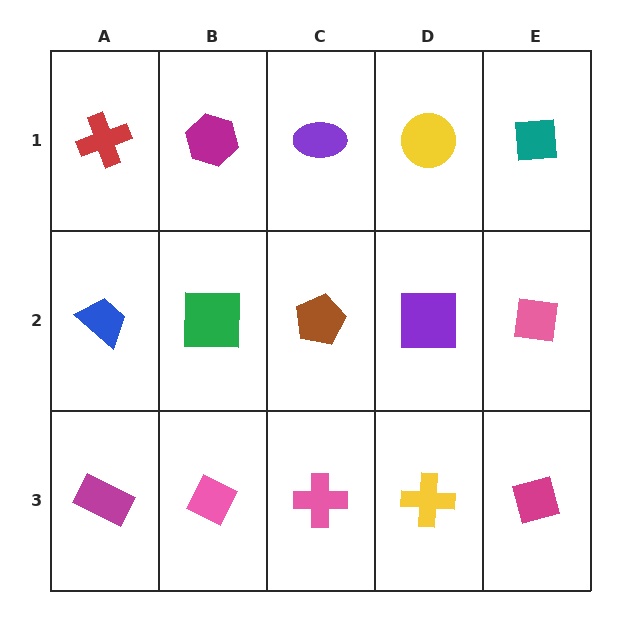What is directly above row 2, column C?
A purple ellipse.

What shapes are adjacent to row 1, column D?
A purple square (row 2, column D), a purple ellipse (row 1, column C), a teal square (row 1, column E).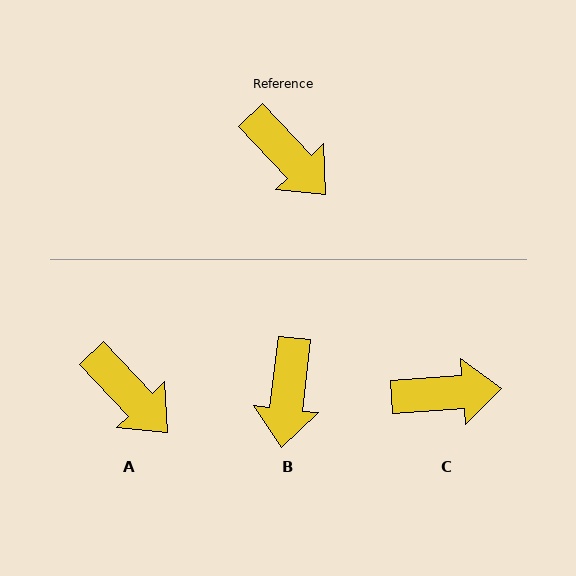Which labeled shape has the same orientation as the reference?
A.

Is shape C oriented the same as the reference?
No, it is off by about 51 degrees.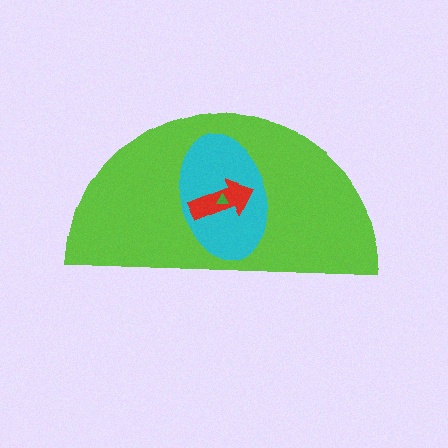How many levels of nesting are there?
4.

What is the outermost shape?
The lime semicircle.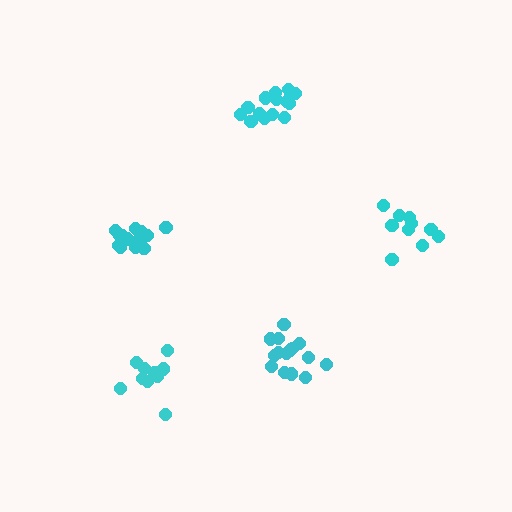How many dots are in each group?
Group 1: 15 dots, Group 2: 10 dots, Group 3: 13 dots, Group 4: 16 dots, Group 5: 11 dots (65 total).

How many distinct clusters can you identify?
There are 5 distinct clusters.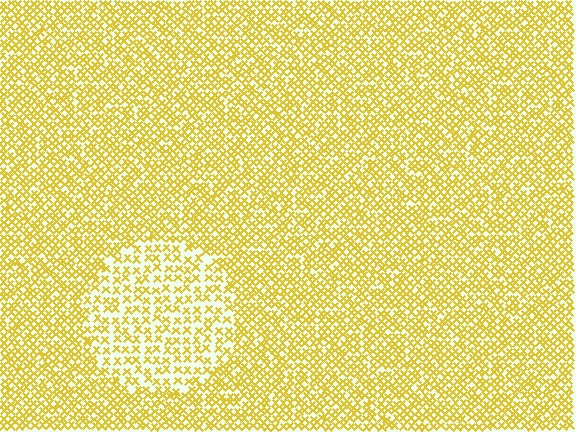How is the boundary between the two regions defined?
The boundary is defined by a change in element density (approximately 1.8x ratio). All elements are the same color, size, and shape.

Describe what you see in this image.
The image contains small yellow elements arranged at two different densities. A circle-shaped region is visible where the elements are less densely packed than the surrounding area.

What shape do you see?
I see a circle.